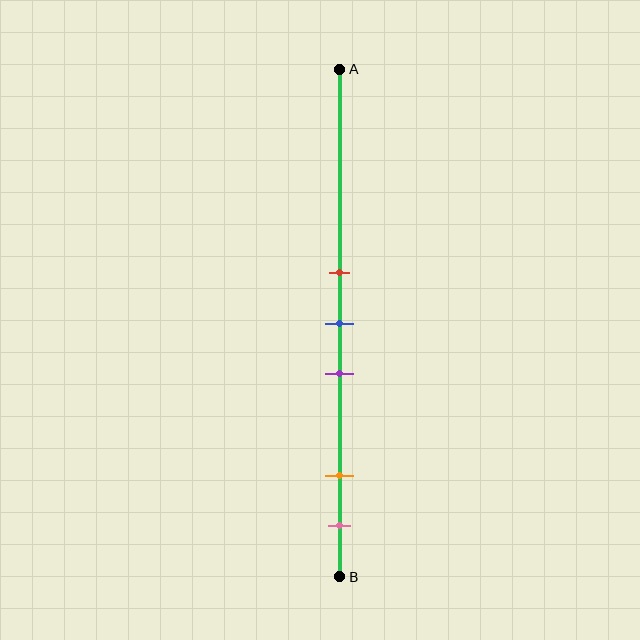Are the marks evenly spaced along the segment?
No, the marks are not evenly spaced.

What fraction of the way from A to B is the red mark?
The red mark is approximately 40% (0.4) of the way from A to B.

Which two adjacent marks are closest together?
The red and blue marks are the closest adjacent pair.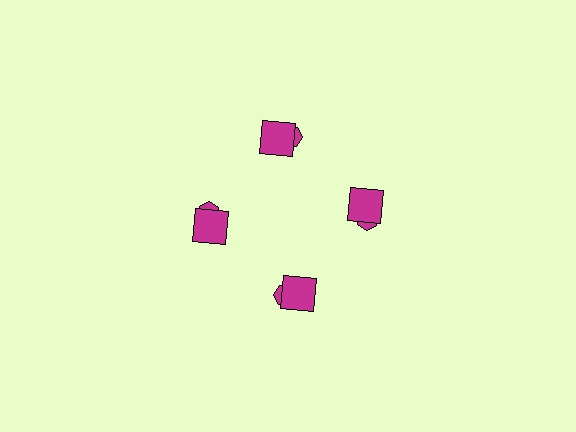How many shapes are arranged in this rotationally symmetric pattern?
There are 8 shapes, arranged in 4 groups of 2.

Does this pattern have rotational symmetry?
Yes, this pattern has 4-fold rotational symmetry. It looks the same after rotating 90 degrees around the center.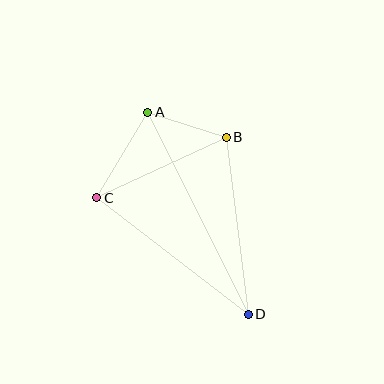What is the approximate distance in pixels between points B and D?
The distance between B and D is approximately 178 pixels.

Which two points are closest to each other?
Points A and B are closest to each other.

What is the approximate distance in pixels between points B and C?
The distance between B and C is approximately 143 pixels.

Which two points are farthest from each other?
Points A and D are farthest from each other.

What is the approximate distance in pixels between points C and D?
The distance between C and D is approximately 191 pixels.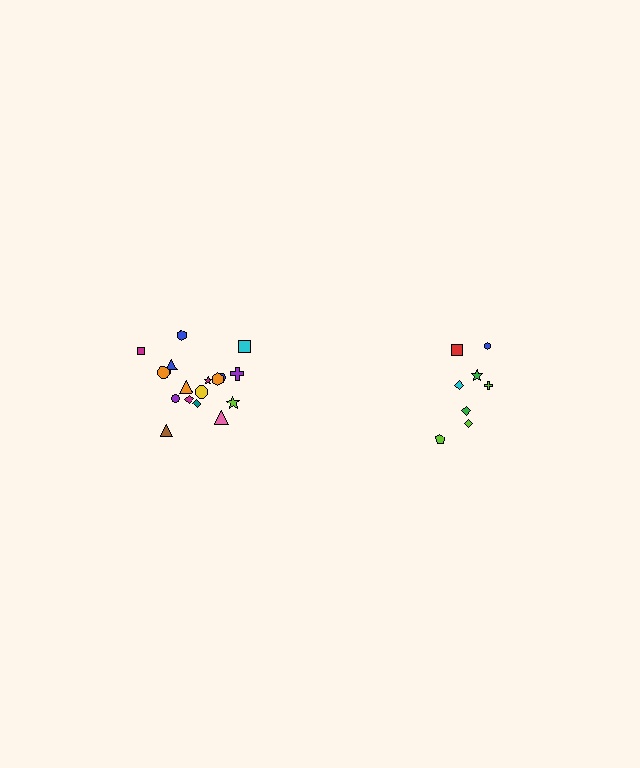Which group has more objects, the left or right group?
The left group.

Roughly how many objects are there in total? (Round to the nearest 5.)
Roughly 25 objects in total.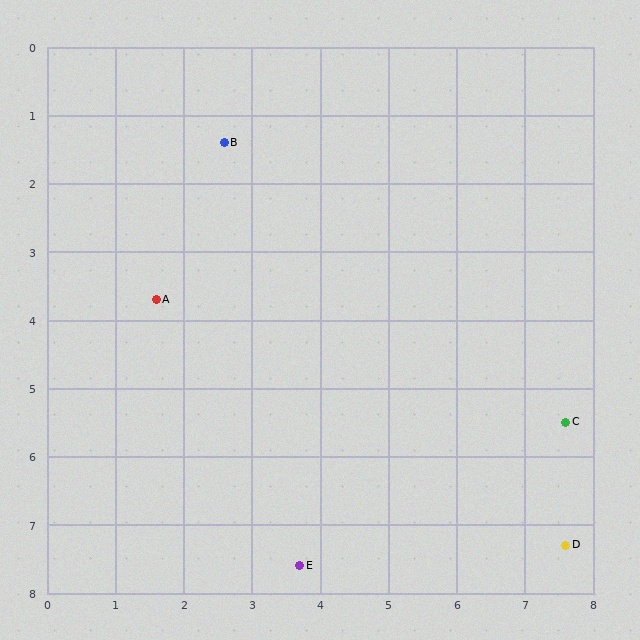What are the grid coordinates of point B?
Point B is at approximately (2.6, 1.4).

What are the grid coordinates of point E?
Point E is at approximately (3.7, 7.6).